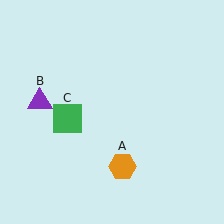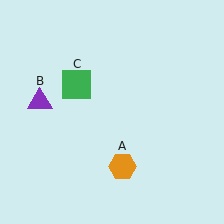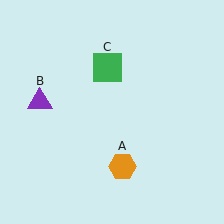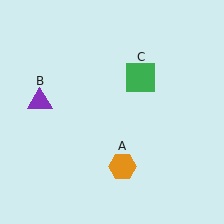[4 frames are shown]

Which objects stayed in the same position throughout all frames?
Orange hexagon (object A) and purple triangle (object B) remained stationary.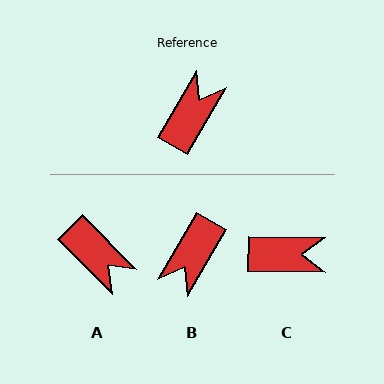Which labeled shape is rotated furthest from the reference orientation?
B, about 180 degrees away.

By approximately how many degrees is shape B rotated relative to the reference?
Approximately 180 degrees counter-clockwise.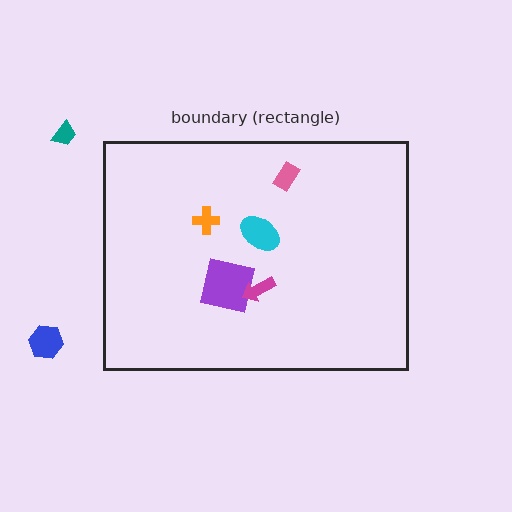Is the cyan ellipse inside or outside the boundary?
Inside.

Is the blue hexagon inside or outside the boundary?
Outside.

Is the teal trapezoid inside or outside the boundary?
Outside.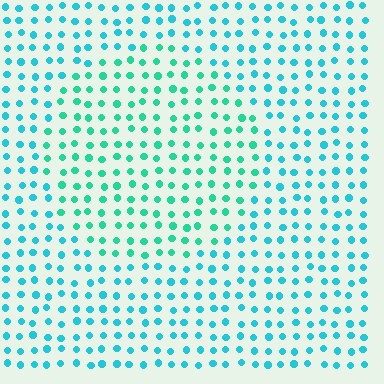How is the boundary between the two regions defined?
The boundary is defined purely by a slight shift in hue (about 26 degrees). Spacing, size, and orientation are identical on both sides.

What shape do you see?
I see a circle.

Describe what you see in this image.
The image is filled with small cyan elements in a uniform arrangement. A circle-shaped region is visible where the elements are tinted to a slightly different hue, forming a subtle color boundary.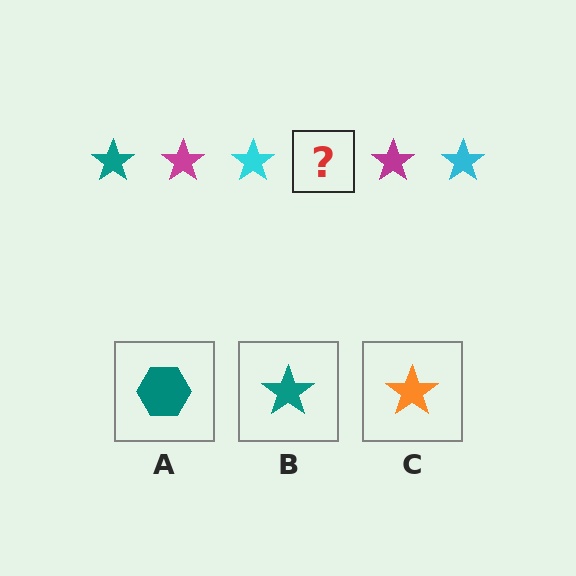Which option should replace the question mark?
Option B.